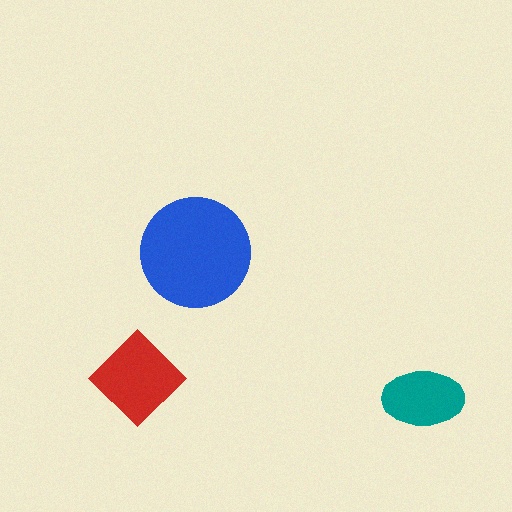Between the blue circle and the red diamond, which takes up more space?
The blue circle.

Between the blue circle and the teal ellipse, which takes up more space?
The blue circle.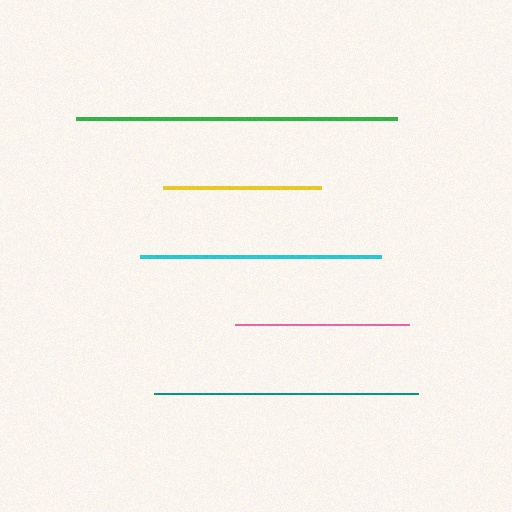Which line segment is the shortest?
The yellow line is the shortest at approximately 158 pixels.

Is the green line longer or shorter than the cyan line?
The green line is longer than the cyan line.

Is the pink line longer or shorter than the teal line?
The teal line is longer than the pink line.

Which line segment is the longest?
The green line is the longest at approximately 322 pixels.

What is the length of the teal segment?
The teal segment is approximately 264 pixels long.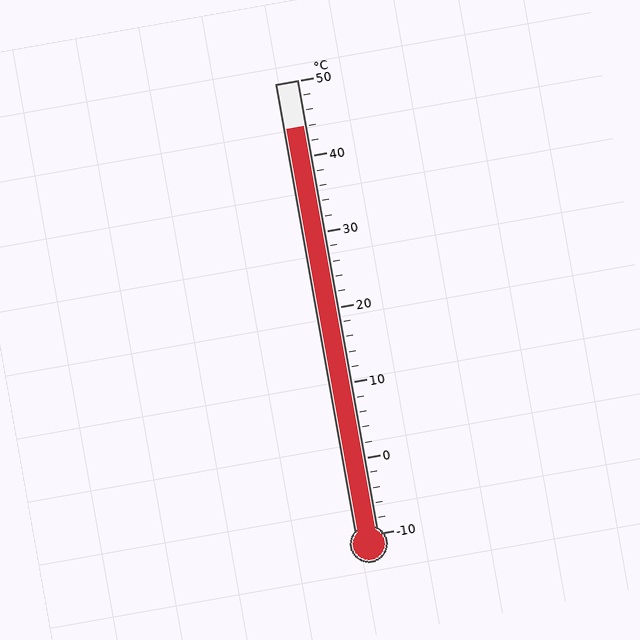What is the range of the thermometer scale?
The thermometer scale ranges from -10°C to 50°C.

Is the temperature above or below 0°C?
The temperature is above 0°C.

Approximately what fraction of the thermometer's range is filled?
The thermometer is filled to approximately 90% of its range.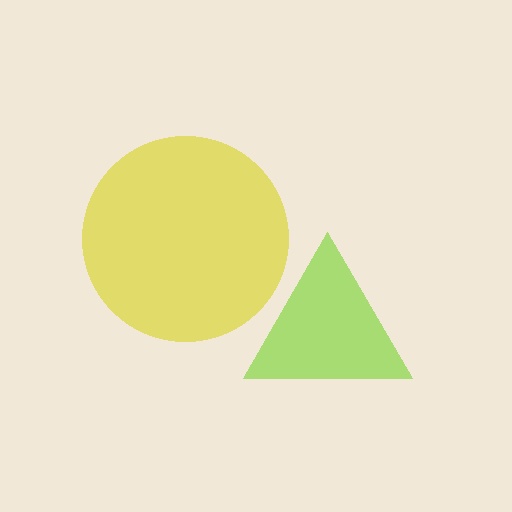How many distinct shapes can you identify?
There are 2 distinct shapes: a lime triangle, a yellow circle.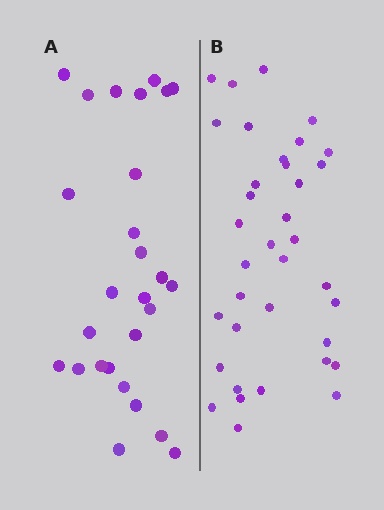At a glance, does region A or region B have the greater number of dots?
Region B (the right region) has more dots.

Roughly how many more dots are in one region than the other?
Region B has roughly 8 or so more dots than region A.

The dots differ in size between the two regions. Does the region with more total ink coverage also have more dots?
No. Region A has more total ink coverage because its dots are larger, but region B actually contains more individual dots. Total area can be misleading — the number of items is what matters here.